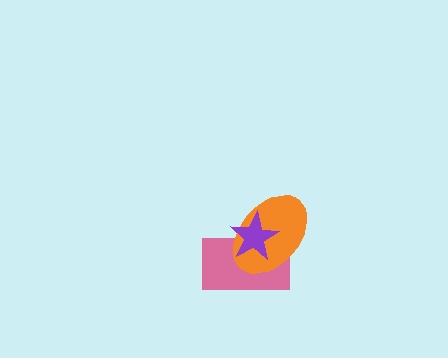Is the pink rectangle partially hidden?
Yes, it is partially covered by another shape.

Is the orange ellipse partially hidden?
Yes, it is partially covered by another shape.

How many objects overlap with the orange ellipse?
2 objects overlap with the orange ellipse.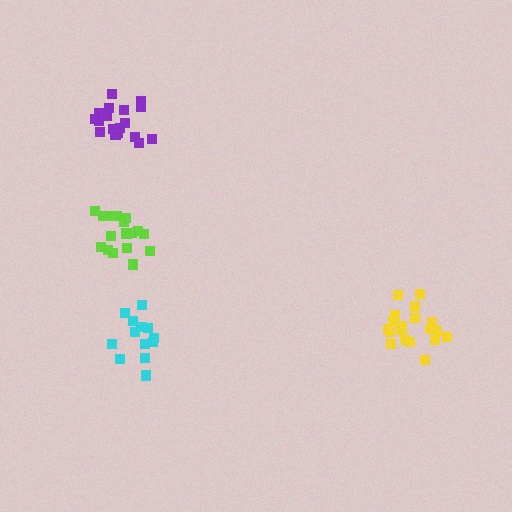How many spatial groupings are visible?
There are 4 spatial groupings.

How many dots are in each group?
Group 1: 14 dots, Group 2: 17 dots, Group 3: 19 dots, Group 4: 19 dots (69 total).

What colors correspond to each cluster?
The clusters are colored: cyan, lime, yellow, purple.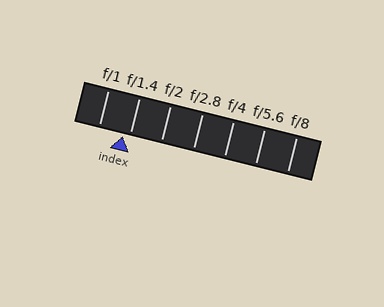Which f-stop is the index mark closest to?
The index mark is closest to f/1.4.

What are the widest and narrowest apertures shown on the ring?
The widest aperture shown is f/1 and the narrowest is f/8.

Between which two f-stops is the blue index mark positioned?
The index mark is between f/1 and f/1.4.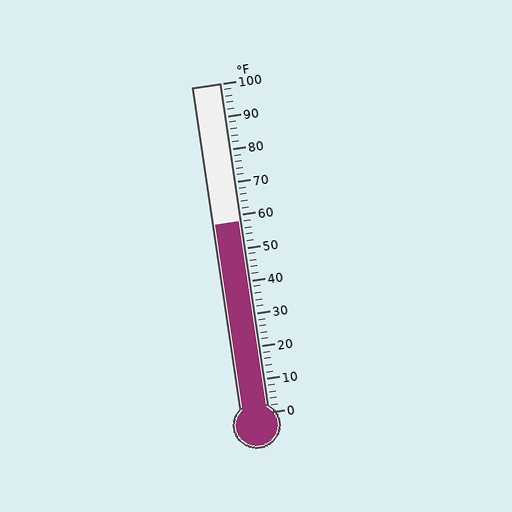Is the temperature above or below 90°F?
The temperature is below 90°F.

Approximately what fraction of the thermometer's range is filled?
The thermometer is filled to approximately 60% of its range.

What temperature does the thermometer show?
The thermometer shows approximately 58°F.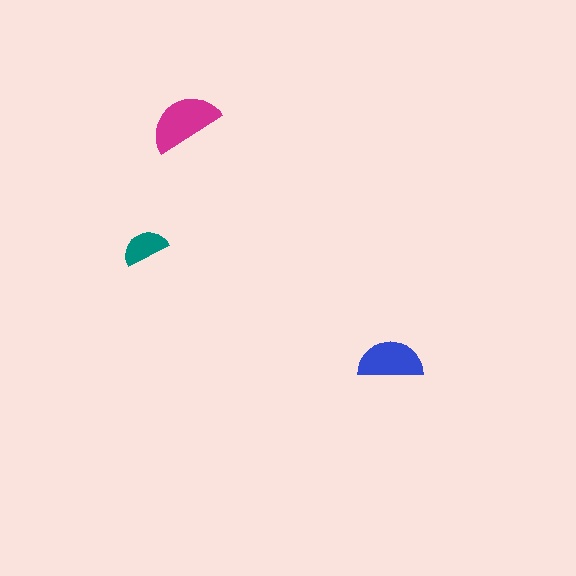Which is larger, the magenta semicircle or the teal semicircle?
The magenta one.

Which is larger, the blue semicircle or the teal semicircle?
The blue one.